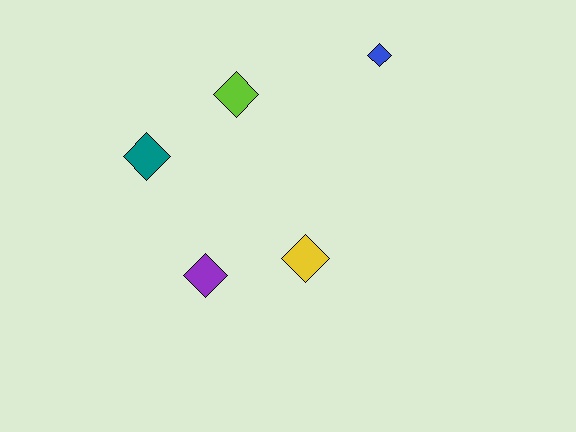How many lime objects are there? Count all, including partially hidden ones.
There is 1 lime object.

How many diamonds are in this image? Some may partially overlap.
There are 5 diamonds.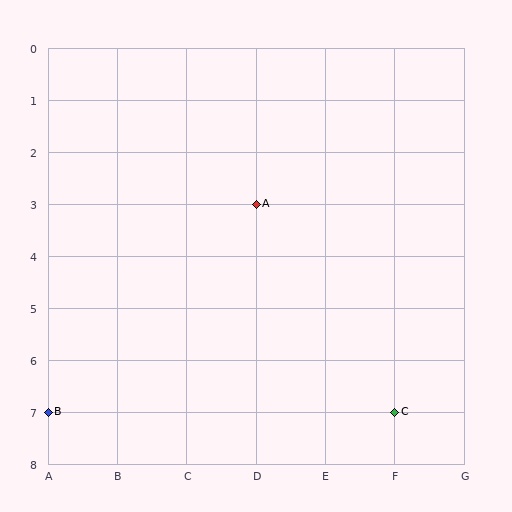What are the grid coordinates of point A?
Point A is at grid coordinates (D, 3).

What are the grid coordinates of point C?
Point C is at grid coordinates (F, 7).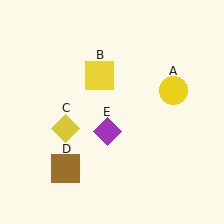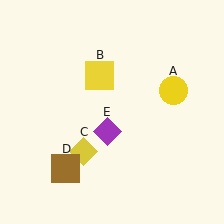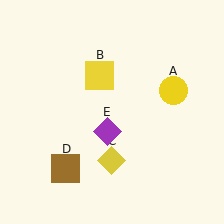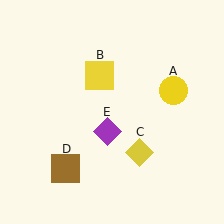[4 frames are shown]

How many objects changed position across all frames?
1 object changed position: yellow diamond (object C).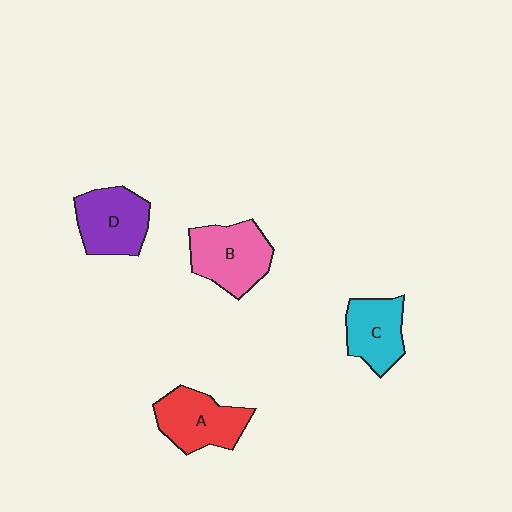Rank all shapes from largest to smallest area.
From largest to smallest: B (pink), A (red), D (purple), C (cyan).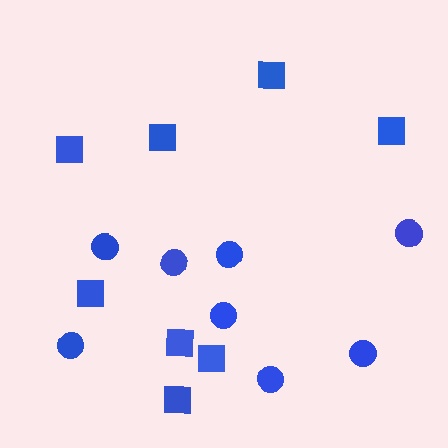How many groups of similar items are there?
There are 2 groups: one group of circles (8) and one group of squares (8).